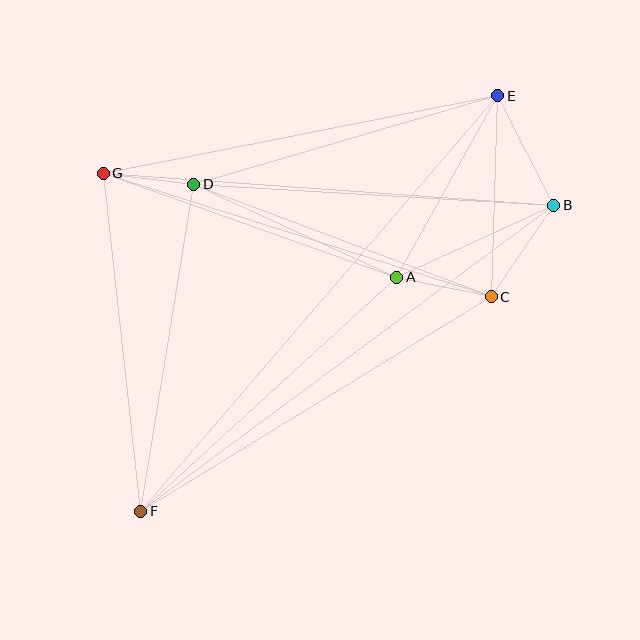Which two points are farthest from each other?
Points E and F are farthest from each other.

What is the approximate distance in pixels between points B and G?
The distance between B and G is approximately 452 pixels.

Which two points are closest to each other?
Points D and G are closest to each other.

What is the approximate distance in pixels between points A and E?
The distance between A and E is approximately 208 pixels.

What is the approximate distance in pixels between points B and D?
The distance between B and D is approximately 361 pixels.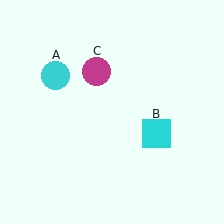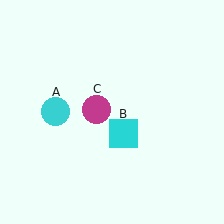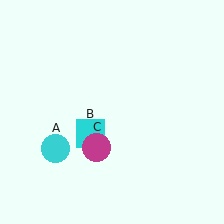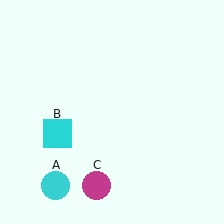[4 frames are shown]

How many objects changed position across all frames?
3 objects changed position: cyan circle (object A), cyan square (object B), magenta circle (object C).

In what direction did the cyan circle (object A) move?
The cyan circle (object A) moved down.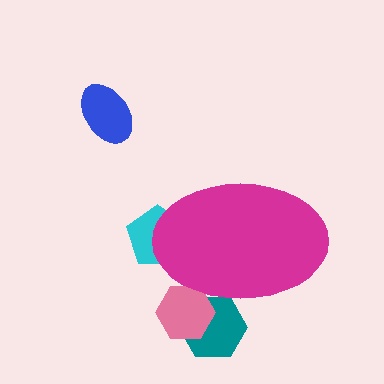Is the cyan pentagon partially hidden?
Yes, the cyan pentagon is partially hidden behind the magenta ellipse.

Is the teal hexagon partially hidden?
Yes, the teal hexagon is partially hidden behind the magenta ellipse.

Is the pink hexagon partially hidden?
Yes, the pink hexagon is partially hidden behind the magenta ellipse.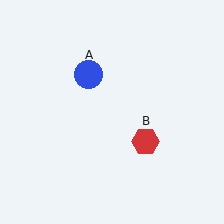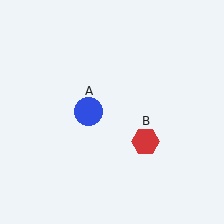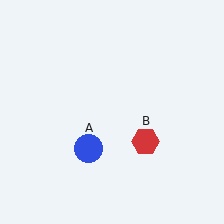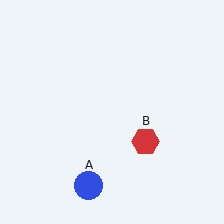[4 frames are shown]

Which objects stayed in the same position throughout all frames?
Red hexagon (object B) remained stationary.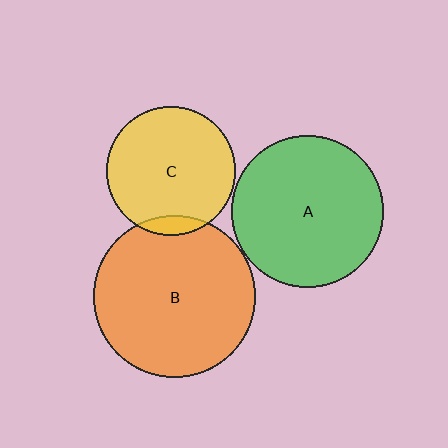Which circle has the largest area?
Circle B (orange).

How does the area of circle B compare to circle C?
Approximately 1.6 times.